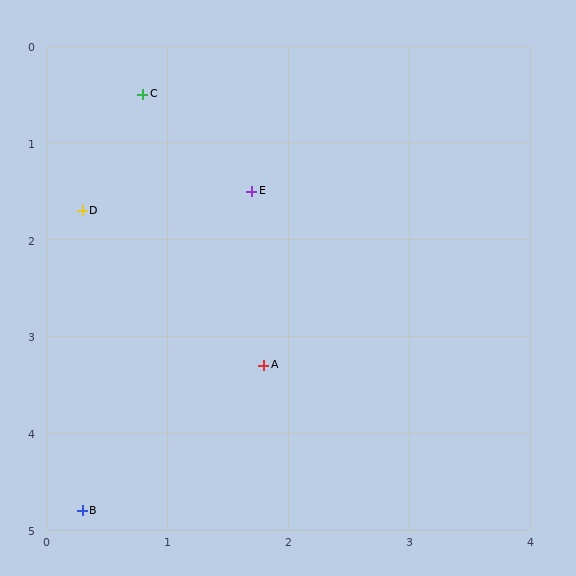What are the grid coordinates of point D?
Point D is at approximately (0.3, 1.7).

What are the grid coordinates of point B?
Point B is at approximately (0.3, 4.8).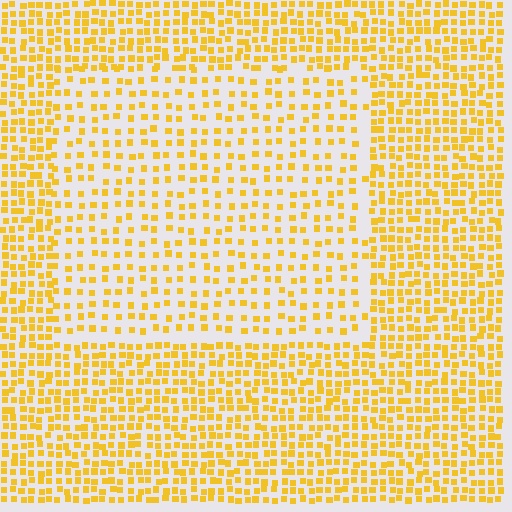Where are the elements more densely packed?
The elements are more densely packed outside the rectangle boundary.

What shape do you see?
I see a rectangle.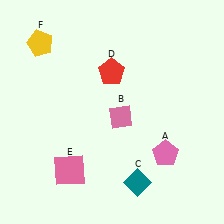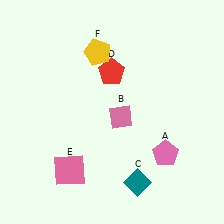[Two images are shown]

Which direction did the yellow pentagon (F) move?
The yellow pentagon (F) moved right.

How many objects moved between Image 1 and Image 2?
1 object moved between the two images.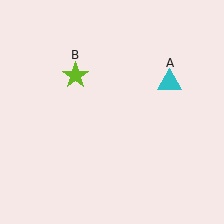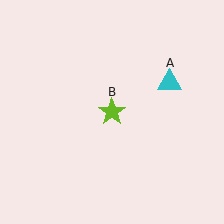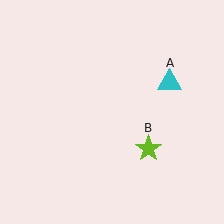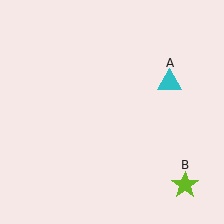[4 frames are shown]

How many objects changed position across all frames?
1 object changed position: lime star (object B).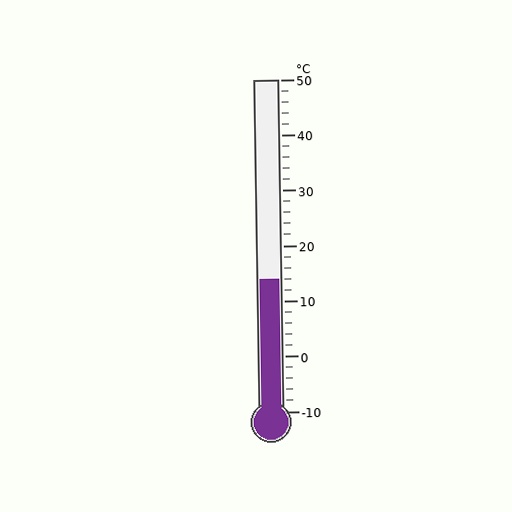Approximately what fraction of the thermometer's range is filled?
The thermometer is filled to approximately 40% of its range.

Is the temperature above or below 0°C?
The temperature is above 0°C.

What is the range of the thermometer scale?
The thermometer scale ranges from -10°C to 50°C.